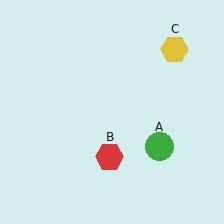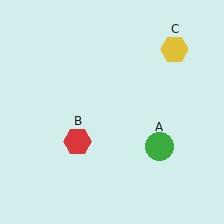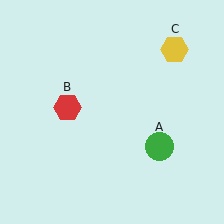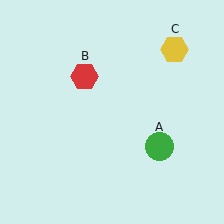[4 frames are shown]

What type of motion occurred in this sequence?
The red hexagon (object B) rotated clockwise around the center of the scene.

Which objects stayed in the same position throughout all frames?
Green circle (object A) and yellow hexagon (object C) remained stationary.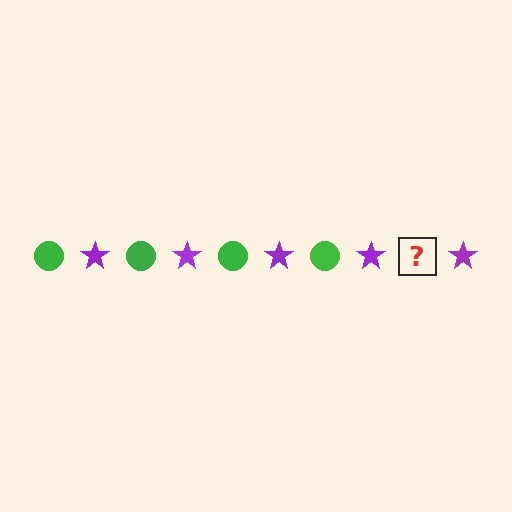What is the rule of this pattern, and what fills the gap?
The rule is that the pattern alternates between green circle and purple star. The gap should be filled with a green circle.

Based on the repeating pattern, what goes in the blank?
The blank should be a green circle.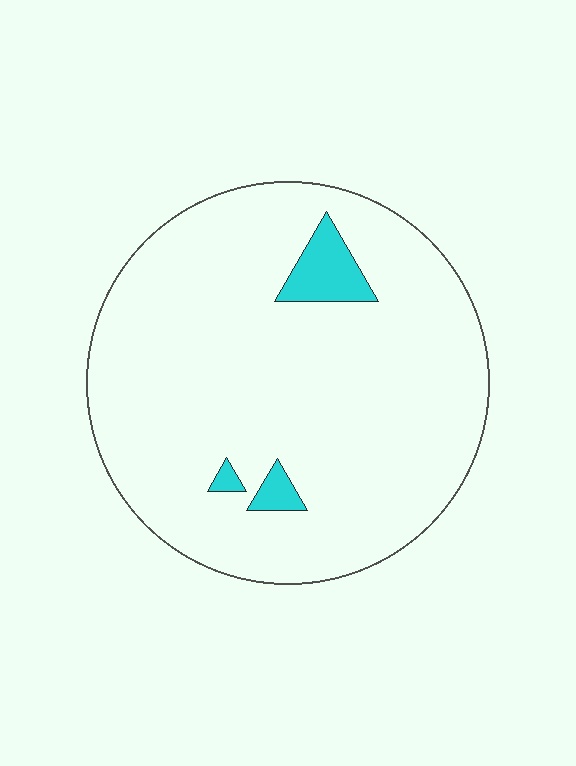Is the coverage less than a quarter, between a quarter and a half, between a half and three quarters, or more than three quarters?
Less than a quarter.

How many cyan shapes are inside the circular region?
3.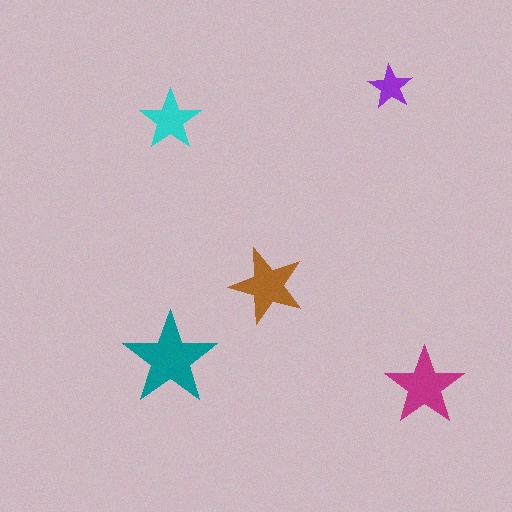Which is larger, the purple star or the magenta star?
The magenta one.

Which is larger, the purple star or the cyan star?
The cyan one.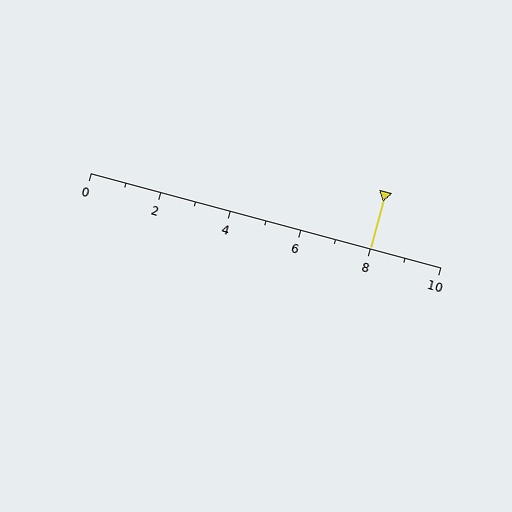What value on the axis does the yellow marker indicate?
The marker indicates approximately 8.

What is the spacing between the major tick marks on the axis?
The major ticks are spaced 2 apart.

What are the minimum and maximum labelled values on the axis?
The axis runs from 0 to 10.